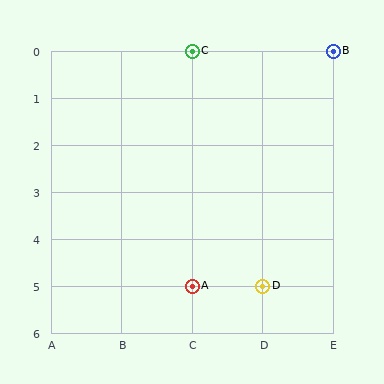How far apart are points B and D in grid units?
Points B and D are 1 column and 5 rows apart (about 5.1 grid units diagonally).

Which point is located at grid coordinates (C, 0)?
Point C is at (C, 0).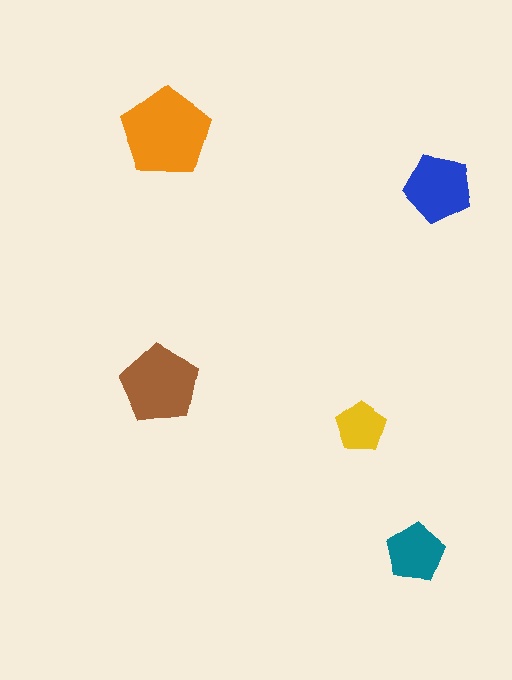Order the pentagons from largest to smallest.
the orange one, the brown one, the blue one, the teal one, the yellow one.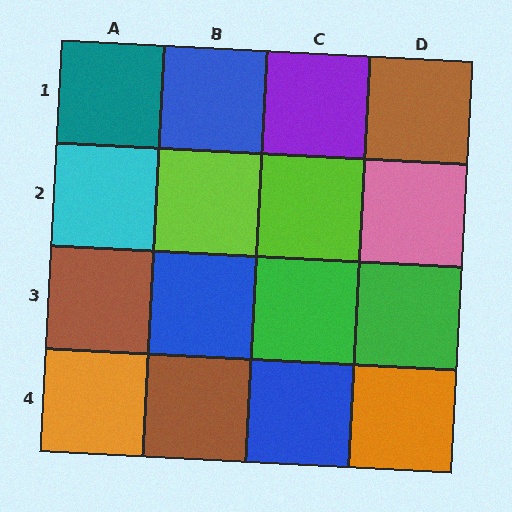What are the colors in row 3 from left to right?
Brown, blue, green, green.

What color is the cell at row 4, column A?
Orange.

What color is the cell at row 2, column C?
Lime.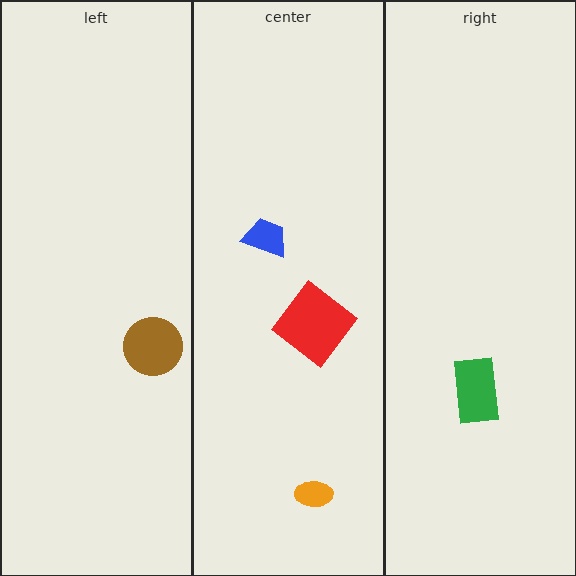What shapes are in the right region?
The green rectangle.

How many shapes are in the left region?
1.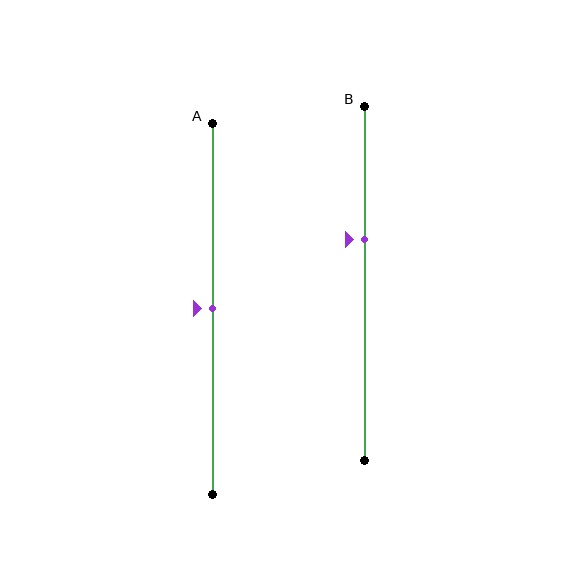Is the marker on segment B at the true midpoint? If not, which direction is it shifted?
No, the marker on segment B is shifted upward by about 12% of the segment length.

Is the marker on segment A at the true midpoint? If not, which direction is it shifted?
Yes, the marker on segment A is at the true midpoint.